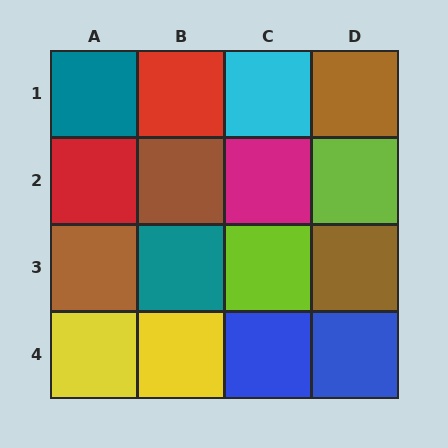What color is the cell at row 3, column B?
Teal.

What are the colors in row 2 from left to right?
Red, brown, magenta, lime.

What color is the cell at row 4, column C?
Blue.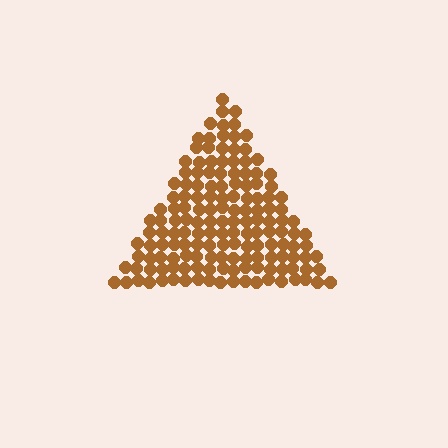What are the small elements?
The small elements are circles.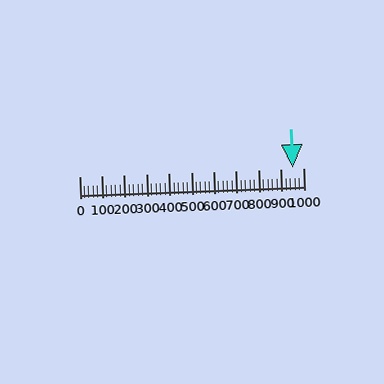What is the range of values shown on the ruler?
The ruler shows values from 0 to 1000.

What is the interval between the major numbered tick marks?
The major tick marks are spaced 100 units apart.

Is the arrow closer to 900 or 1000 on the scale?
The arrow is closer to 1000.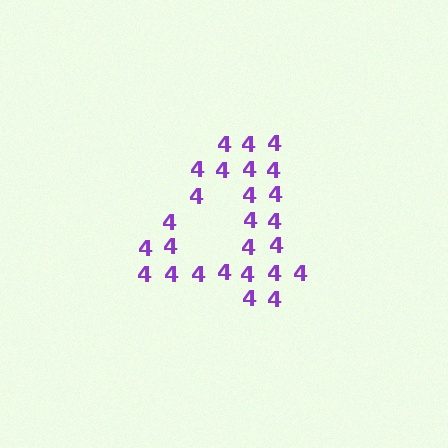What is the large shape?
The large shape is the digit 4.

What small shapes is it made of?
It is made of small digit 4's.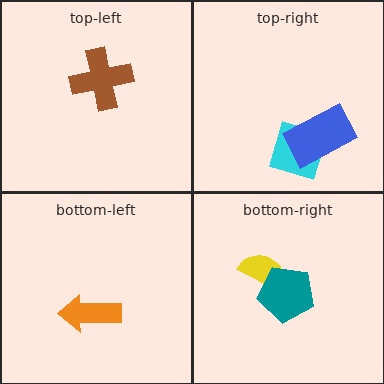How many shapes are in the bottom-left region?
1.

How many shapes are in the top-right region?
2.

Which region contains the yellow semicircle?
The bottom-right region.